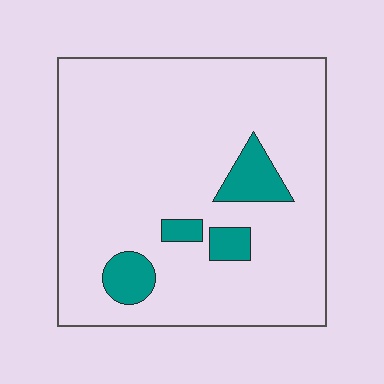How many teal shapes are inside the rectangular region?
4.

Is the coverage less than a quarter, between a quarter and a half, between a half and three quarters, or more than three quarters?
Less than a quarter.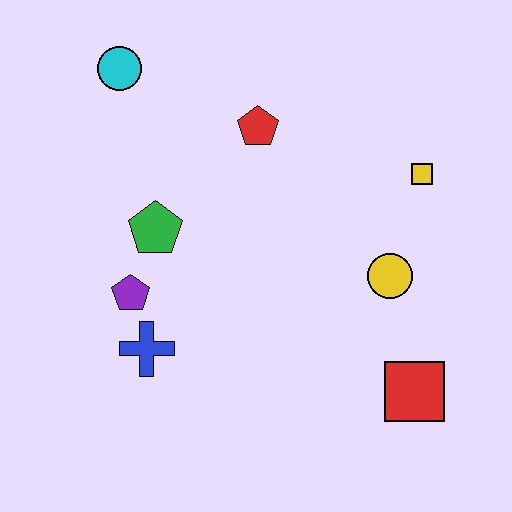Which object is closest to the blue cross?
The purple pentagon is closest to the blue cross.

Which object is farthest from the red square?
The cyan circle is farthest from the red square.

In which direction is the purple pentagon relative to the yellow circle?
The purple pentagon is to the left of the yellow circle.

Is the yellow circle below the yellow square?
Yes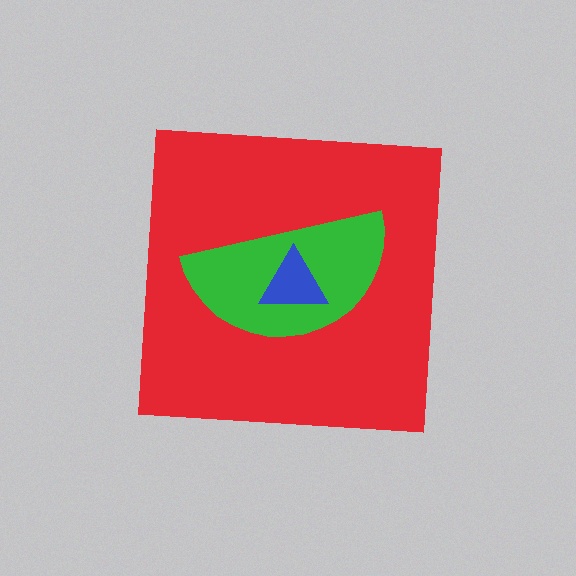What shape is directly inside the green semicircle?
The blue triangle.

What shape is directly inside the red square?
The green semicircle.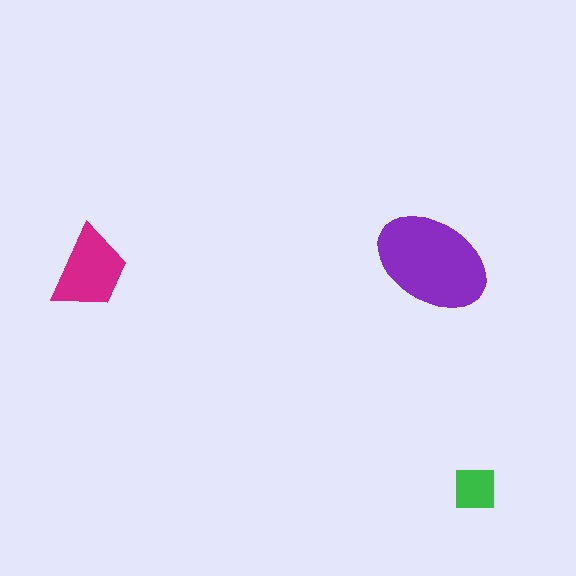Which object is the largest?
The purple ellipse.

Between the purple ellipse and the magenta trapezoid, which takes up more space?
The purple ellipse.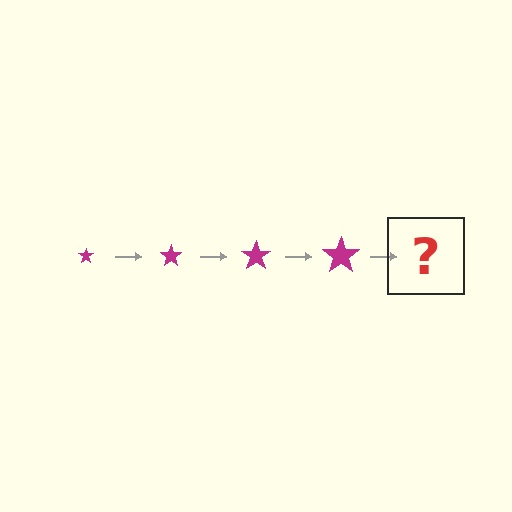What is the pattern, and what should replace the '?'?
The pattern is that the star gets progressively larger each step. The '?' should be a magenta star, larger than the previous one.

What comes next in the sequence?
The next element should be a magenta star, larger than the previous one.